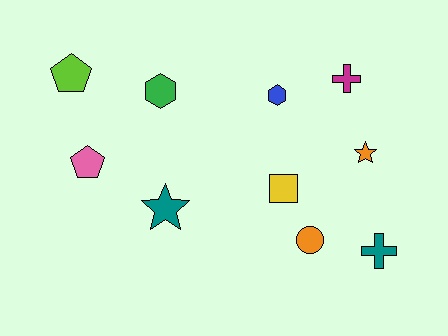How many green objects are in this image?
There is 1 green object.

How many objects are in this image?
There are 10 objects.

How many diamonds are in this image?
There are no diamonds.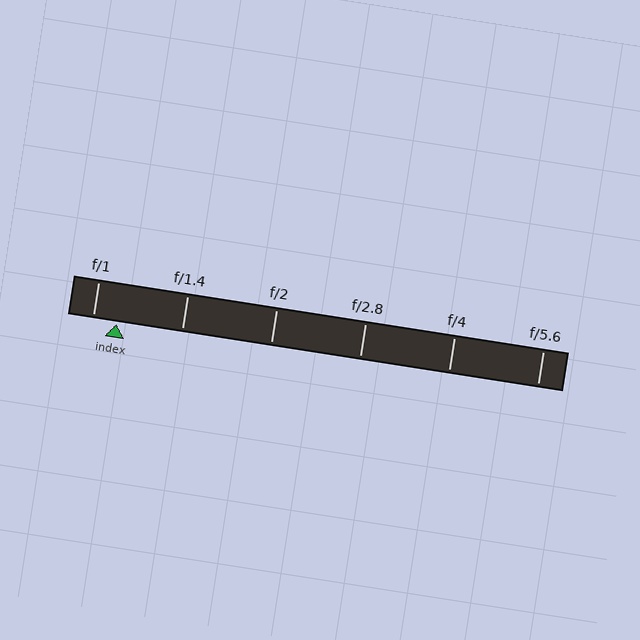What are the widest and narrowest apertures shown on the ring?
The widest aperture shown is f/1 and the narrowest is f/5.6.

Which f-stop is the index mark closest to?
The index mark is closest to f/1.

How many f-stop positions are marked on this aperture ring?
There are 6 f-stop positions marked.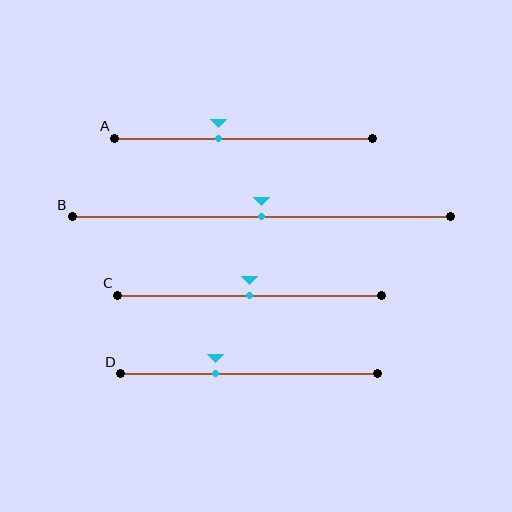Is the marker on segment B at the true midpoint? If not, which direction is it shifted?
Yes, the marker on segment B is at the true midpoint.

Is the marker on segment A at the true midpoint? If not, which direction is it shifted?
No, the marker on segment A is shifted to the left by about 10% of the segment length.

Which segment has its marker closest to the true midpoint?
Segment B has its marker closest to the true midpoint.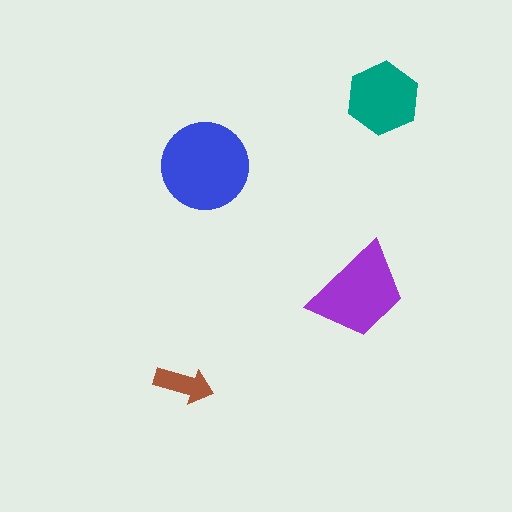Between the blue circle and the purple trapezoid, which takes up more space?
The blue circle.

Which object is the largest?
The blue circle.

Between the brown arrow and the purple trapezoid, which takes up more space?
The purple trapezoid.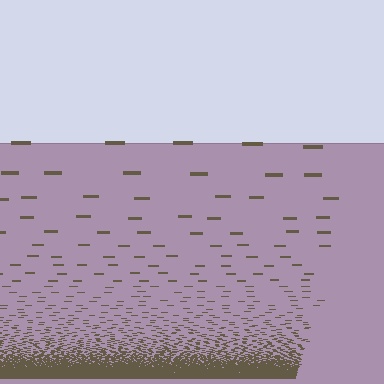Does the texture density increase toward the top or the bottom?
Density increases toward the bottom.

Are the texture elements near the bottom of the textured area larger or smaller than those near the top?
Smaller. The gradient is inverted — elements near the bottom are smaller and denser.